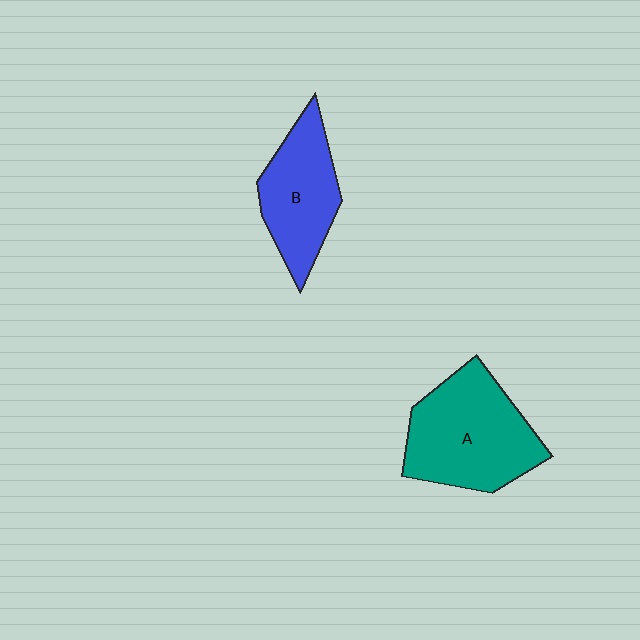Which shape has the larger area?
Shape A (teal).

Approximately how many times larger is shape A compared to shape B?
Approximately 1.4 times.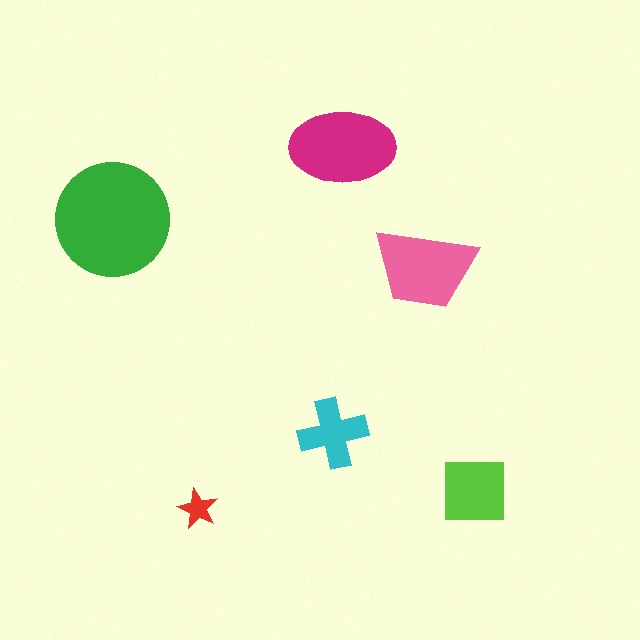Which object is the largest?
The green circle.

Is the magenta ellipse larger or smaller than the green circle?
Smaller.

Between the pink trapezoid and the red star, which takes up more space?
The pink trapezoid.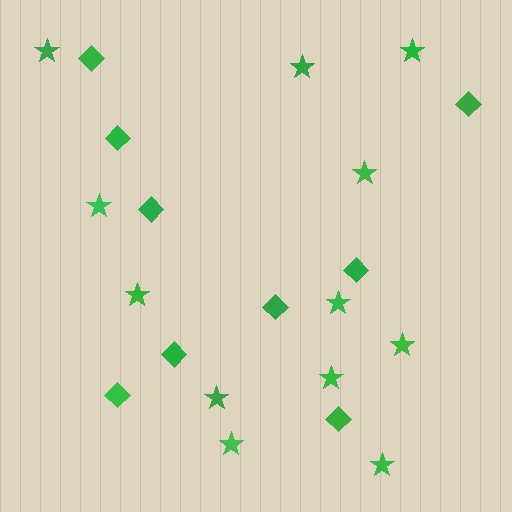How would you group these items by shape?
There are 2 groups: one group of diamonds (9) and one group of stars (12).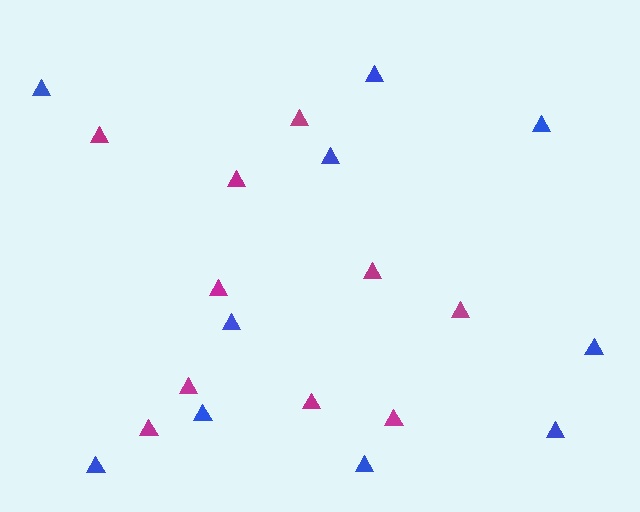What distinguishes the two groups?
There are 2 groups: one group of blue triangles (10) and one group of magenta triangles (10).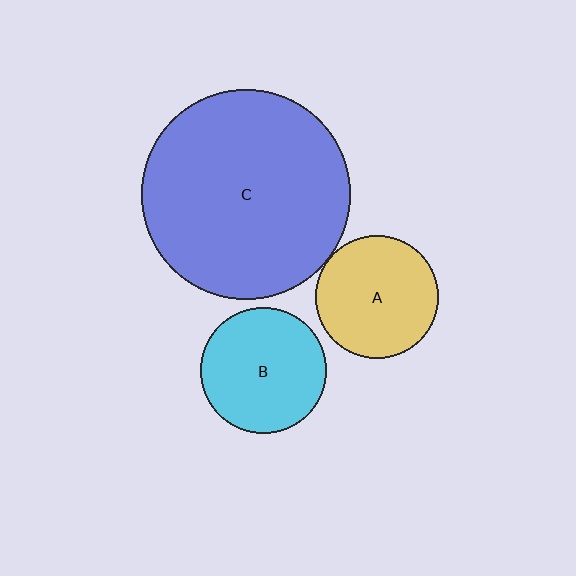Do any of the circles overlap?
No, none of the circles overlap.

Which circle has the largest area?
Circle C (blue).